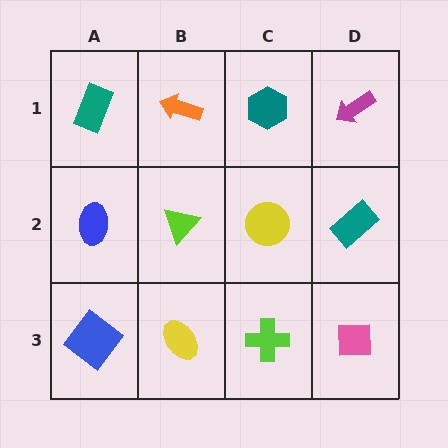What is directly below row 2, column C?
A lime cross.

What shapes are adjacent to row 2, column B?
An orange arrow (row 1, column B), a yellow ellipse (row 3, column B), a blue ellipse (row 2, column A), a yellow circle (row 2, column C).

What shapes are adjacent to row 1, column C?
A yellow circle (row 2, column C), an orange arrow (row 1, column B), a magenta arrow (row 1, column D).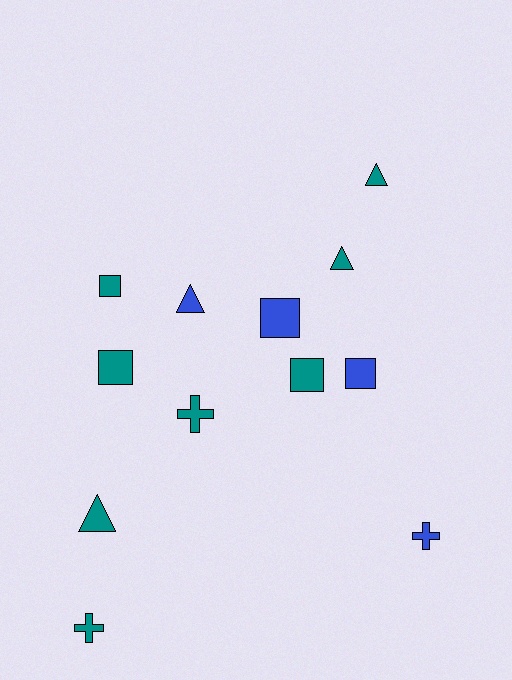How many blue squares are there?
There are 2 blue squares.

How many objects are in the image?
There are 12 objects.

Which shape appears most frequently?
Square, with 5 objects.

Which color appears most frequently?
Teal, with 8 objects.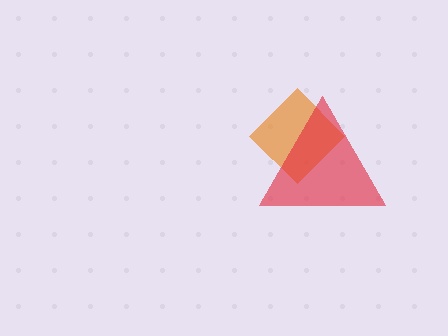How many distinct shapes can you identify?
There are 2 distinct shapes: an orange diamond, a red triangle.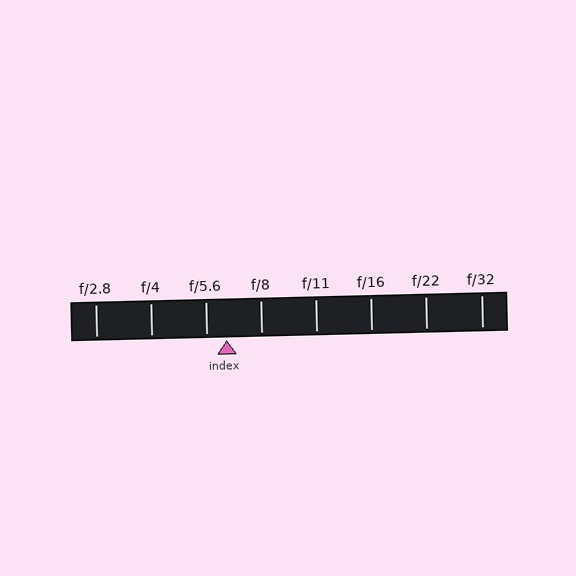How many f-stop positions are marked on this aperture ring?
There are 8 f-stop positions marked.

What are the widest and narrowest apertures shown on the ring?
The widest aperture shown is f/2.8 and the narrowest is f/32.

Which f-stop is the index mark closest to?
The index mark is closest to f/5.6.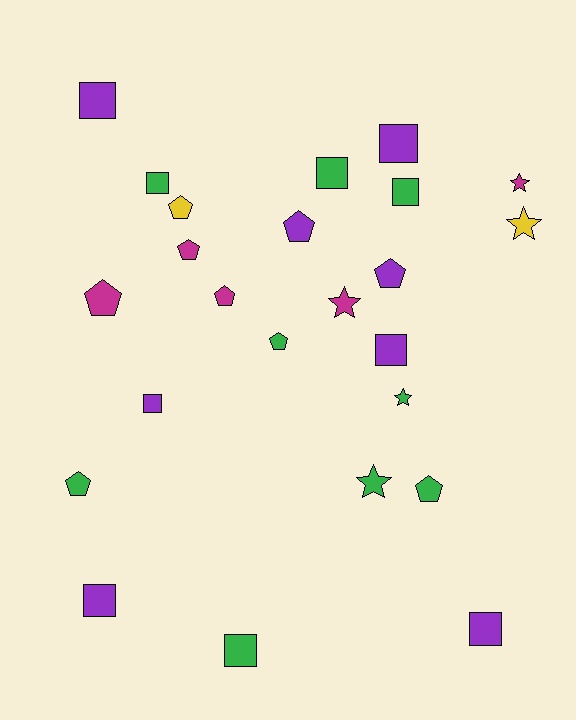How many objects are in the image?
There are 24 objects.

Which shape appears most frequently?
Square, with 10 objects.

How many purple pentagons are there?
There are 2 purple pentagons.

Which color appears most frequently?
Green, with 9 objects.